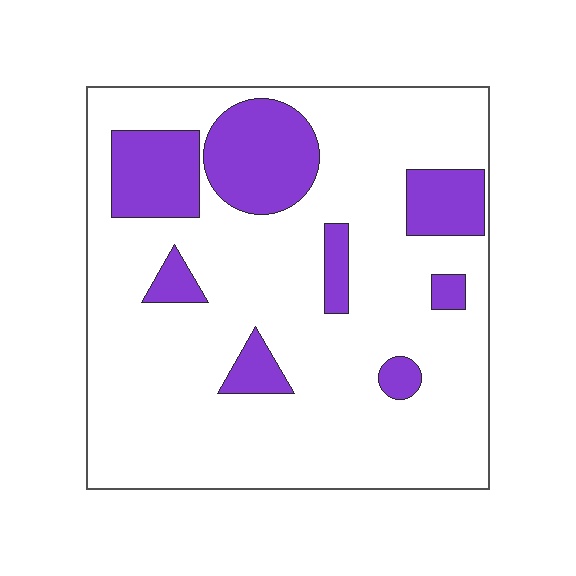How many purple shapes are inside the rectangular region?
8.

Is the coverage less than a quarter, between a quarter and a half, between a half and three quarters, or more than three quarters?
Less than a quarter.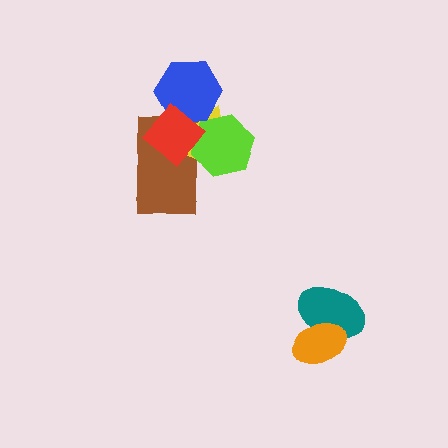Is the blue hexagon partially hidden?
Yes, it is partially covered by another shape.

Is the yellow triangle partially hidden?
Yes, it is partially covered by another shape.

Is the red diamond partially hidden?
No, no other shape covers it.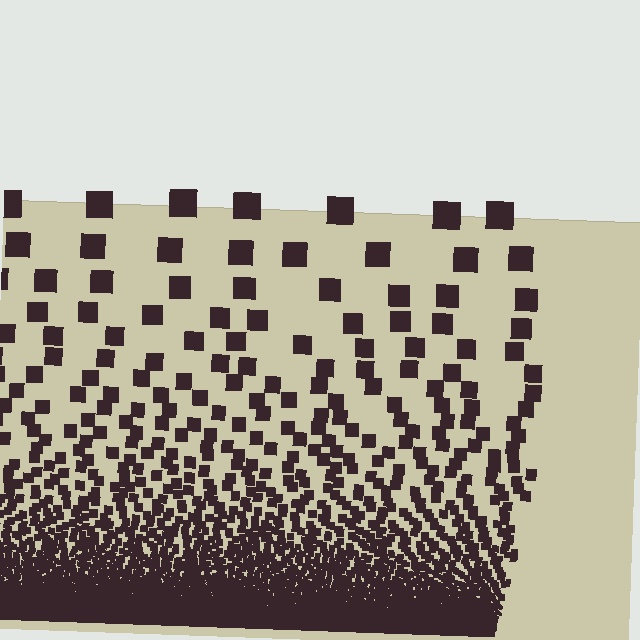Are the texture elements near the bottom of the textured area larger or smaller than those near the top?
Smaller. The gradient is inverted — elements near the bottom are smaller and denser.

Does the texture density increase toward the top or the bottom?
Density increases toward the bottom.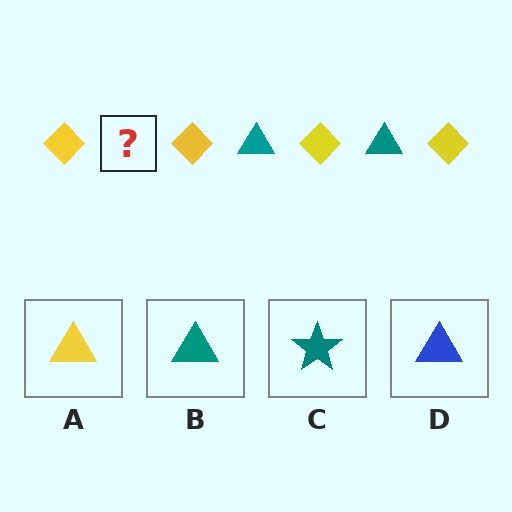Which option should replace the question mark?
Option B.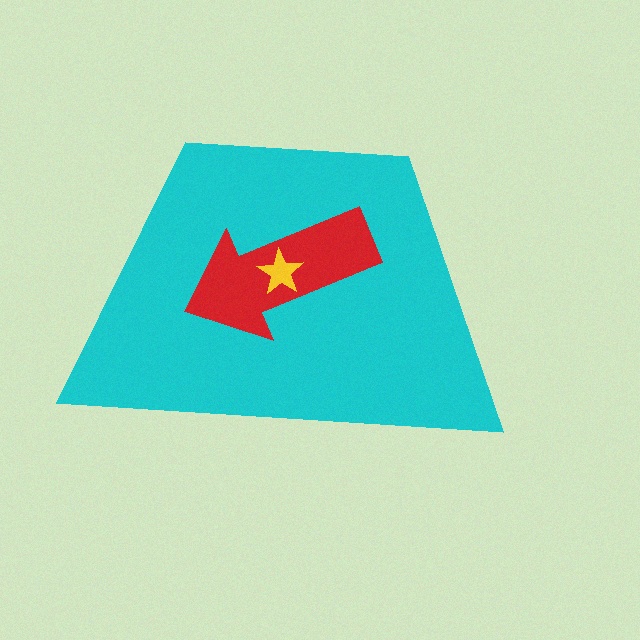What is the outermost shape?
The cyan trapezoid.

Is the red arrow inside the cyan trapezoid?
Yes.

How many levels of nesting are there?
3.